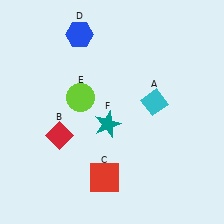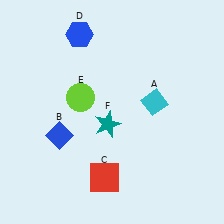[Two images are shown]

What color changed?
The diamond (B) changed from red in Image 1 to blue in Image 2.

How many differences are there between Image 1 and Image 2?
There is 1 difference between the two images.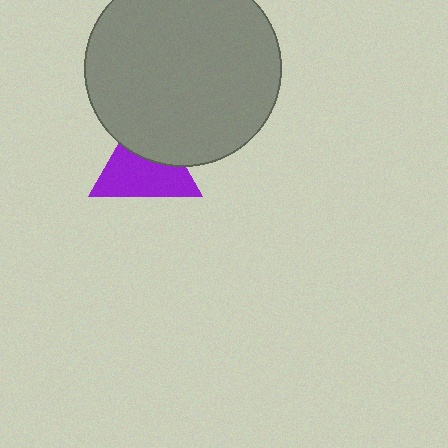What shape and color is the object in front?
The object in front is a gray circle.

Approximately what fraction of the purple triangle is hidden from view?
Roughly 38% of the purple triangle is hidden behind the gray circle.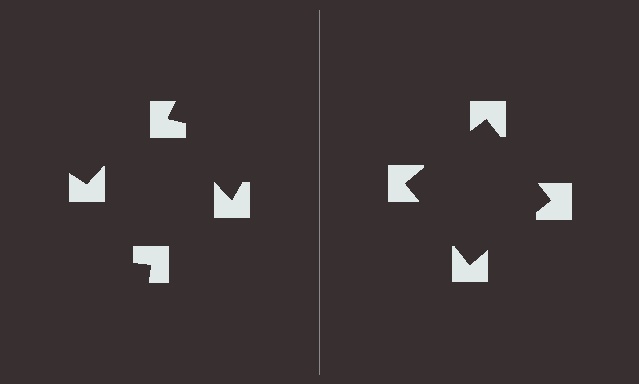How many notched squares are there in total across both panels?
8 — 4 on each side.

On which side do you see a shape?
An illusory square appears on the right side. On the left side the wedge cuts are rotated, so no coherent shape forms.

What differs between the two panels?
The notched squares are positioned identically on both sides; only the wedge orientations differ. On the right they align to a square; on the left they are misaligned.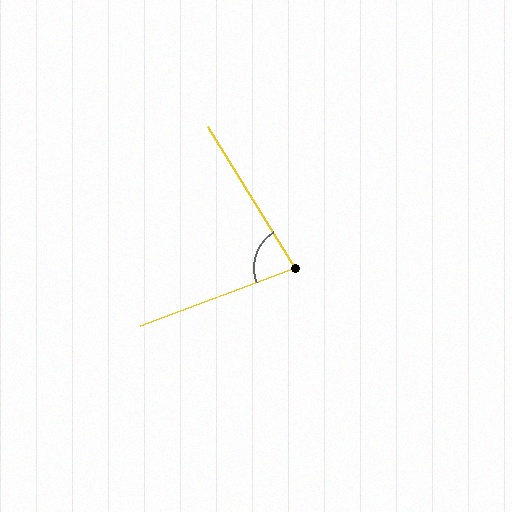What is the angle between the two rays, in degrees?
Approximately 79 degrees.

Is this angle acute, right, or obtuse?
It is acute.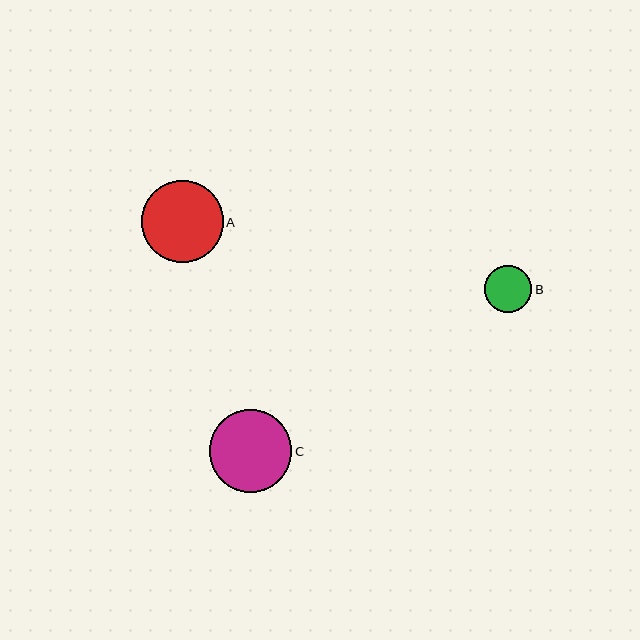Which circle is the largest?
Circle C is the largest with a size of approximately 82 pixels.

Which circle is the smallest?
Circle B is the smallest with a size of approximately 48 pixels.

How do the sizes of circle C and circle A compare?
Circle C and circle A are approximately the same size.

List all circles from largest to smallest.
From largest to smallest: C, A, B.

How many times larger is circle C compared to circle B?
Circle C is approximately 1.7 times the size of circle B.